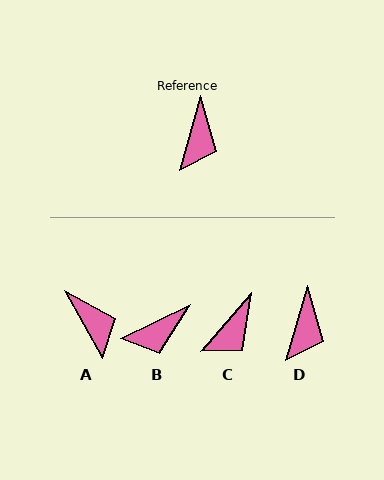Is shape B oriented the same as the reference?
No, it is off by about 48 degrees.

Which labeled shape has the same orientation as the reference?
D.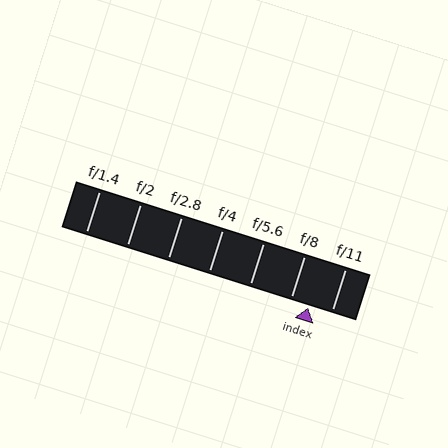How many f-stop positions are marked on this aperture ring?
There are 7 f-stop positions marked.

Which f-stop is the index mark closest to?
The index mark is closest to f/8.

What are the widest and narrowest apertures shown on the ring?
The widest aperture shown is f/1.4 and the narrowest is f/11.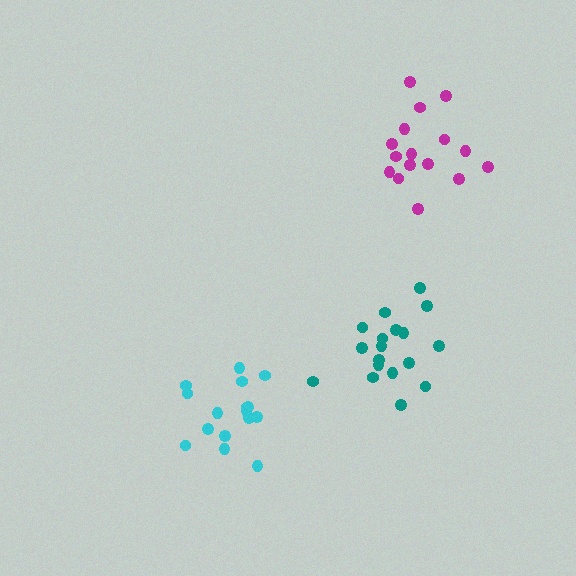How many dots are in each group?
Group 1: 18 dots, Group 2: 16 dots, Group 3: 16 dots (50 total).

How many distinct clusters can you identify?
There are 3 distinct clusters.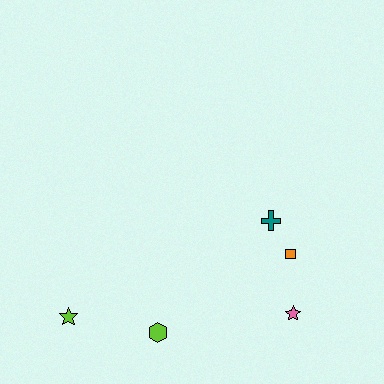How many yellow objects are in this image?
There are no yellow objects.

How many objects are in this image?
There are 5 objects.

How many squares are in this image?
There is 1 square.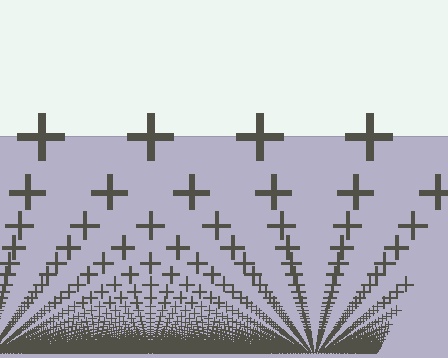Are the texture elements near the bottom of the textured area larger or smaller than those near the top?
Smaller. The gradient is inverted — elements near the bottom are smaller and denser.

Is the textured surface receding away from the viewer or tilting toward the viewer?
The surface appears to tilt toward the viewer. Texture elements get larger and sparser toward the top.